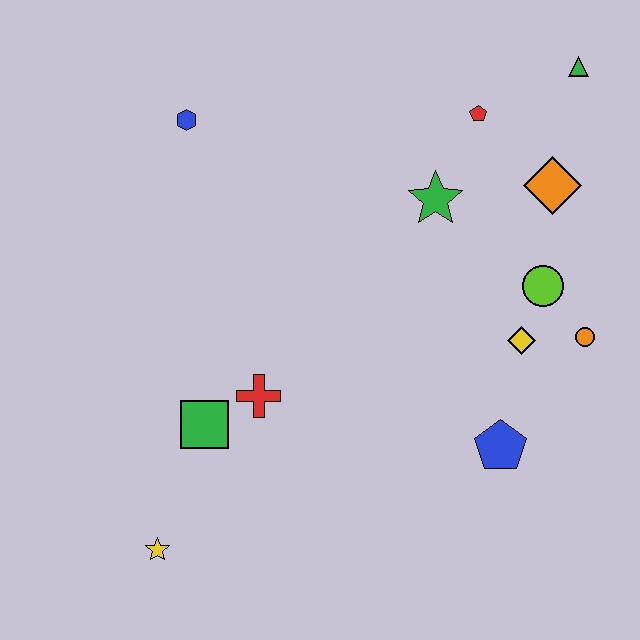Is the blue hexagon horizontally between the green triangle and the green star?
No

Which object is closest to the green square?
The red cross is closest to the green square.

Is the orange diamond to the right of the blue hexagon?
Yes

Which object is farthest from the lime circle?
The yellow star is farthest from the lime circle.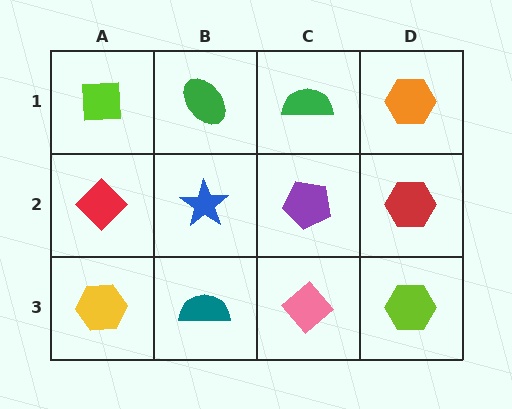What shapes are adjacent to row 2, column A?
A lime square (row 1, column A), a yellow hexagon (row 3, column A), a blue star (row 2, column B).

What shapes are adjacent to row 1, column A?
A red diamond (row 2, column A), a green ellipse (row 1, column B).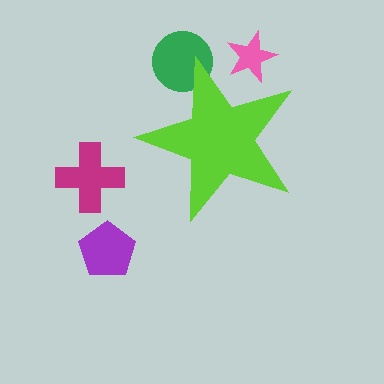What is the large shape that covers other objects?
A lime star.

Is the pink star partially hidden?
Yes, the pink star is partially hidden behind the lime star.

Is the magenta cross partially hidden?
No, the magenta cross is fully visible.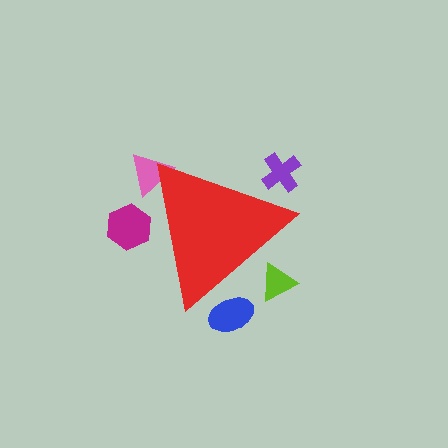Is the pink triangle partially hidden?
Yes, the pink triangle is partially hidden behind the red triangle.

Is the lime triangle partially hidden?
Yes, the lime triangle is partially hidden behind the red triangle.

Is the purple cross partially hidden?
Yes, the purple cross is partially hidden behind the red triangle.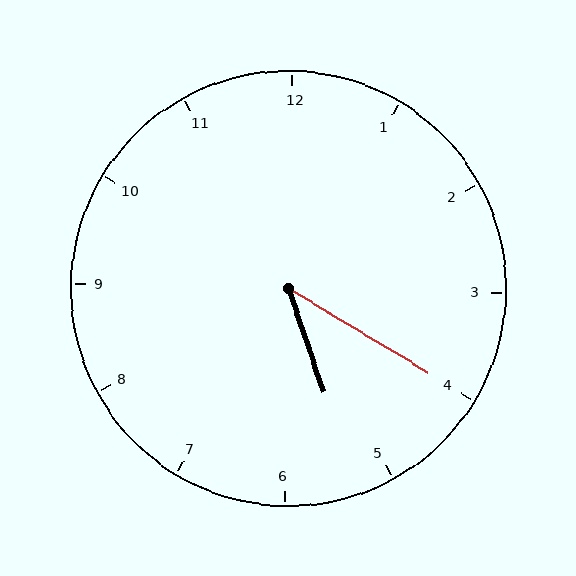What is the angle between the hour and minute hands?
Approximately 40 degrees.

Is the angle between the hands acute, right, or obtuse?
It is acute.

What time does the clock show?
5:20.